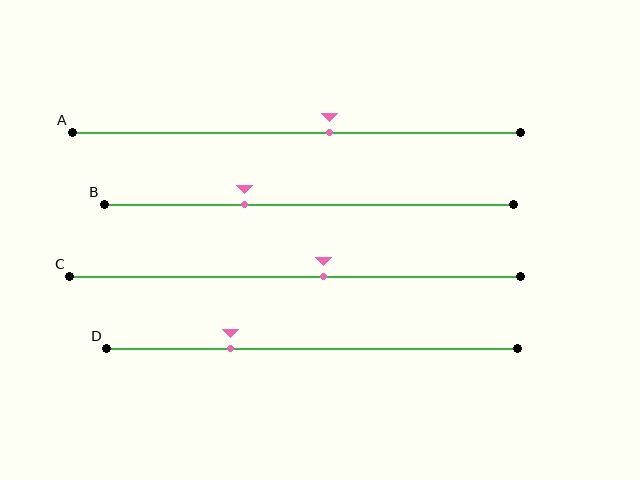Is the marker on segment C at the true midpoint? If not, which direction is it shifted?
No, the marker on segment C is shifted to the right by about 6% of the segment length.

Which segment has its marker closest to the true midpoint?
Segment C has its marker closest to the true midpoint.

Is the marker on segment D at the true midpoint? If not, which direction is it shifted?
No, the marker on segment D is shifted to the left by about 20% of the segment length.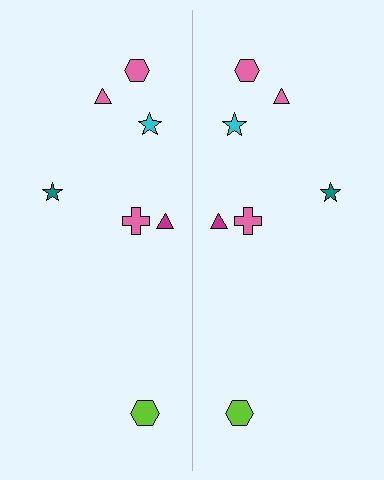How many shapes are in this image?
There are 14 shapes in this image.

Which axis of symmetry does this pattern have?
The pattern has a vertical axis of symmetry running through the center of the image.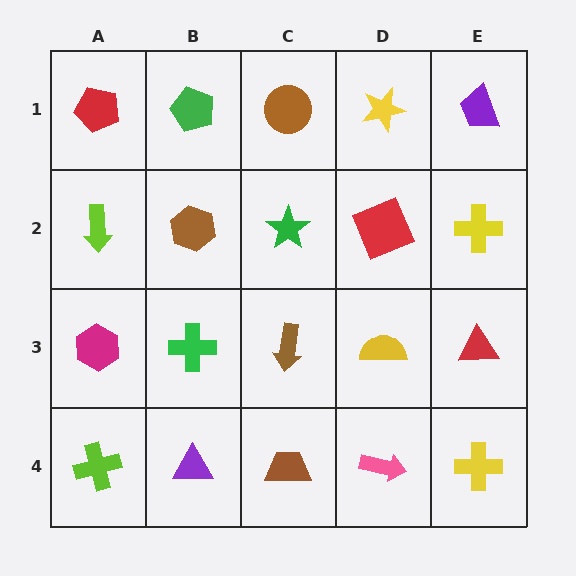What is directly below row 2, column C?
A brown arrow.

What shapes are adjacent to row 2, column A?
A red pentagon (row 1, column A), a magenta hexagon (row 3, column A), a brown hexagon (row 2, column B).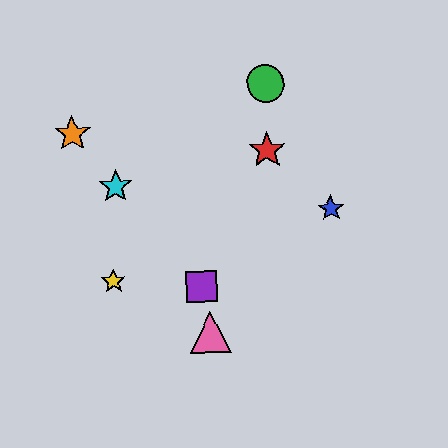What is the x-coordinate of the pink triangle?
The pink triangle is at x≈210.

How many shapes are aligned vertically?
2 shapes (the red star, the green circle) are aligned vertically.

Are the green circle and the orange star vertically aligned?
No, the green circle is at x≈266 and the orange star is at x≈72.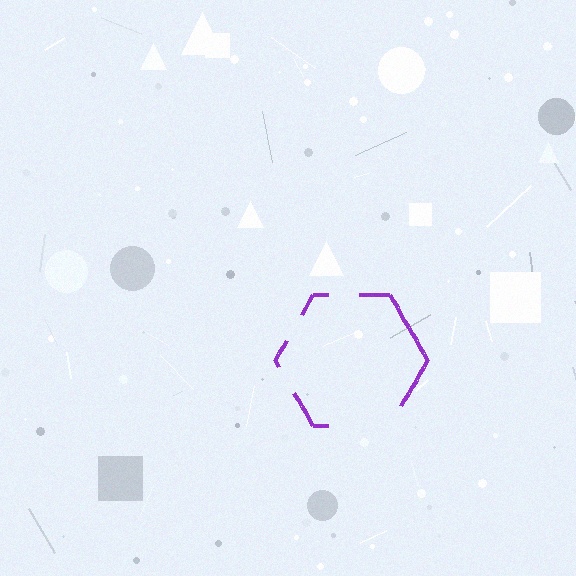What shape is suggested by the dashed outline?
The dashed outline suggests a hexagon.